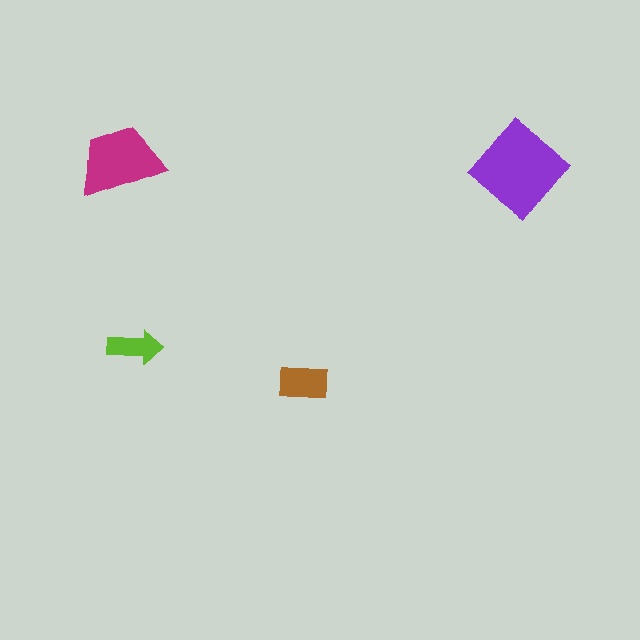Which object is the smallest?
The lime arrow.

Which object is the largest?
The purple diamond.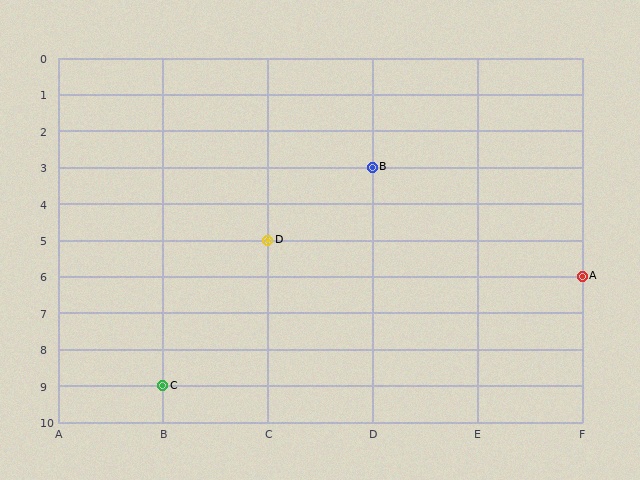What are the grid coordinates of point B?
Point B is at grid coordinates (D, 3).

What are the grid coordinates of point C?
Point C is at grid coordinates (B, 9).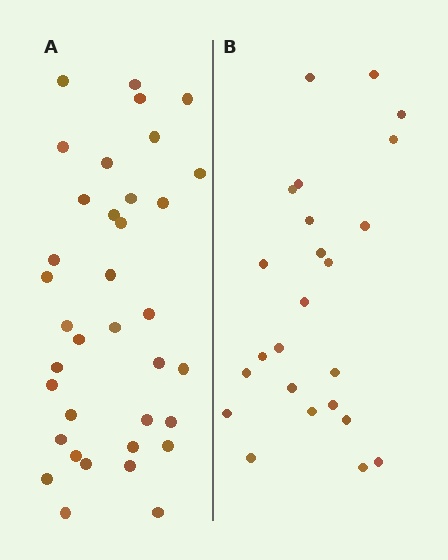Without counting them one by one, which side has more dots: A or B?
Region A (the left region) has more dots.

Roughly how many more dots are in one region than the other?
Region A has roughly 12 or so more dots than region B.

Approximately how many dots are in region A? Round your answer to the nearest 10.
About 40 dots. (The exact count is 36, which rounds to 40.)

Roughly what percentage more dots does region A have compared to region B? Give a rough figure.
About 50% more.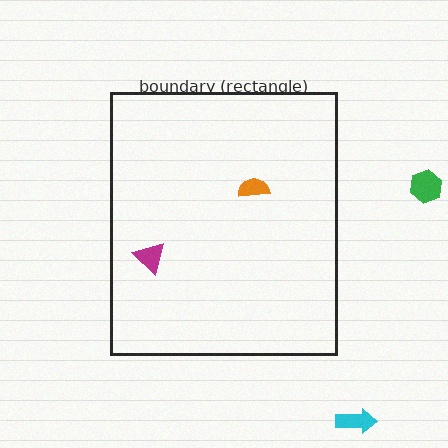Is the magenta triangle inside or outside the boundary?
Inside.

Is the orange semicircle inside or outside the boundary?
Inside.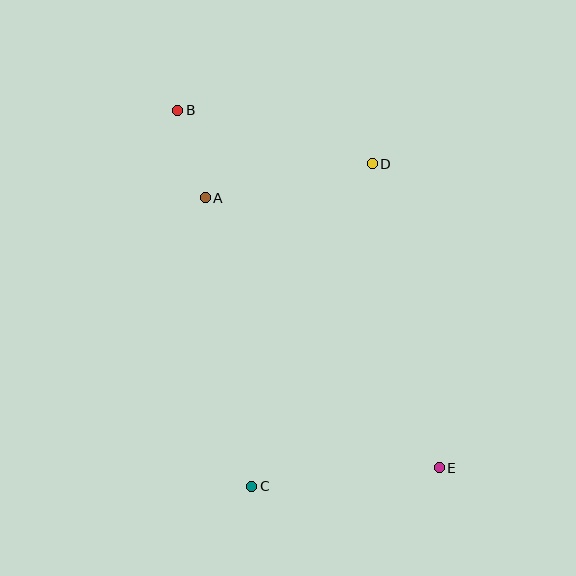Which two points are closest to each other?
Points A and B are closest to each other.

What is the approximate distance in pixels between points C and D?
The distance between C and D is approximately 344 pixels.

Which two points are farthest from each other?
Points B and E are farthest from each other.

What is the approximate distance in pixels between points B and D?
The distance between B and D is approximately 202 pixels.